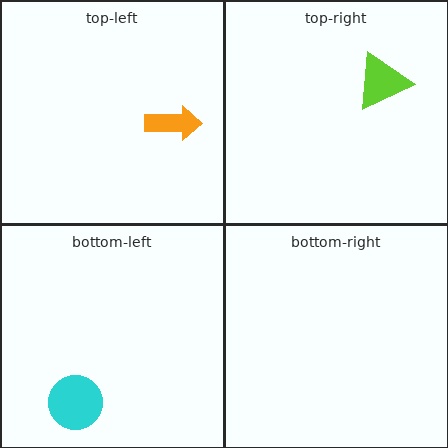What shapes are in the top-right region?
The lime triangle.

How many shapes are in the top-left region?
1.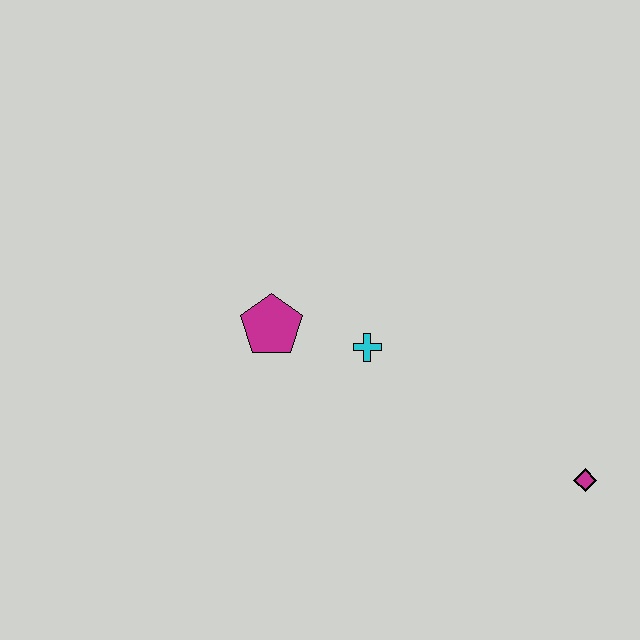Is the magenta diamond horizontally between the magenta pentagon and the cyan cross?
No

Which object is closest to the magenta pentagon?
The cyan cross is closest to the magenta pentagon.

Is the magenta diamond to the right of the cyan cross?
Yes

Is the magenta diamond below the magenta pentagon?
Yes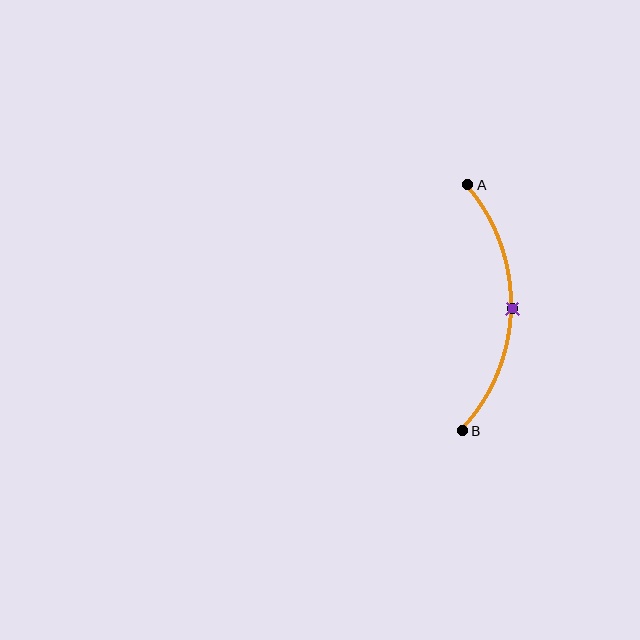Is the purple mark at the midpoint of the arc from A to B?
Yes. The purple mark lies on the arc at equal arc-length from both A and B — it is the arc midpoint.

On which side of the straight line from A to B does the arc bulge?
The arc bulges to the right of the straight line connecting A and B.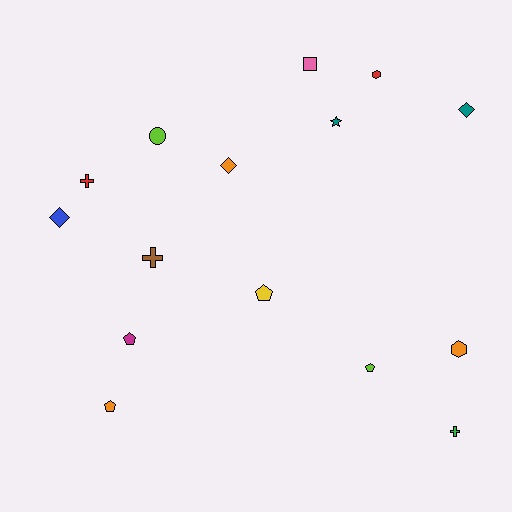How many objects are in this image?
There are 15 objects.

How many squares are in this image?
There is 1 square.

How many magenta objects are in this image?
There is 1 magenta object.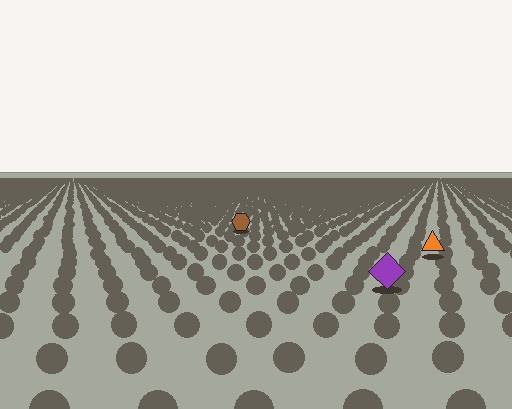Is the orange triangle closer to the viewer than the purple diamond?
No. The purple diamond is closer — you can tell from the texture gradient: the ground texture is coarser near it.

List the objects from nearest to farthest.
From nearest to farthest: the purple diamond, the orange triangle, the brown hexagon.